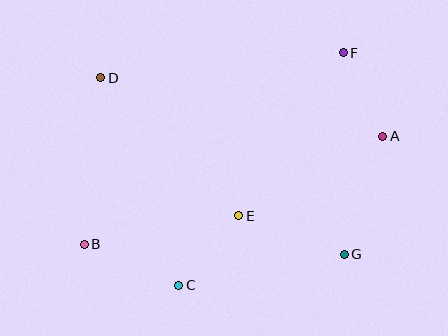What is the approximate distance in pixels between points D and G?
The distance between D and G is approximately 301 pixels.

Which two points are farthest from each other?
Points B and F are farthest from each other.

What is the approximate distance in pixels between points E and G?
The distance between E and G is approximately 112 pixels.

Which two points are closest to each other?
Points C and E are closest to each other.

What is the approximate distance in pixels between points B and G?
The distance between B and G is approximately 260 pixels.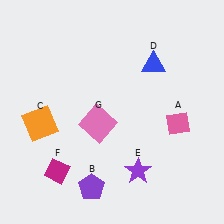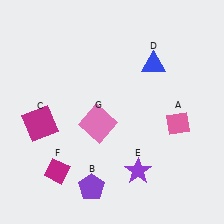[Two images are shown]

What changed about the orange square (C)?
In Image 1, C is orange. In Image 2, it changed to magenta.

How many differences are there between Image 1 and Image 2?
There is 1 difference between the two images.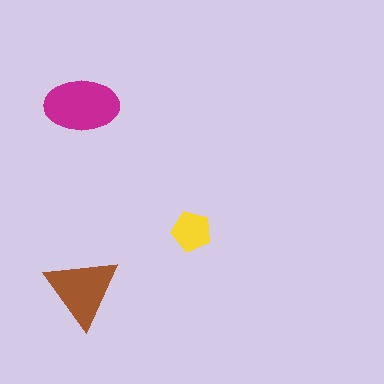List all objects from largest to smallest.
The magenta ellipse, the brown triangle, the yellow pentagon.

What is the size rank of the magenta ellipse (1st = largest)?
1st.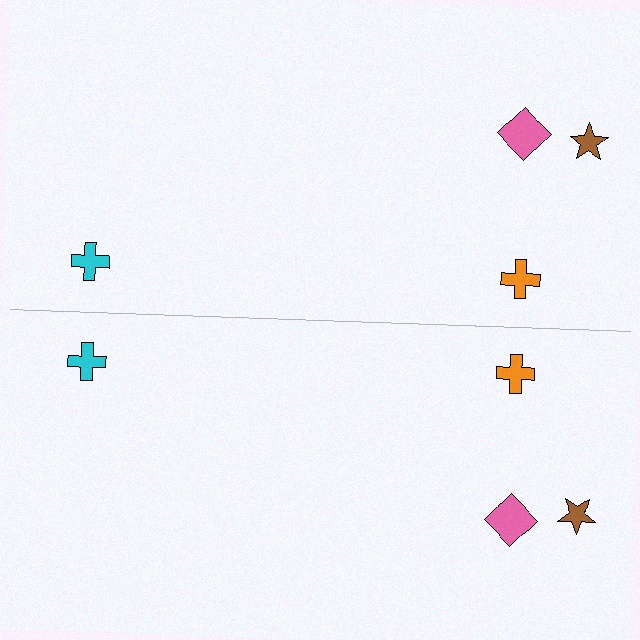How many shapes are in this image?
There are 8 shapes in this image.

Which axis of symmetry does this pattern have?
The pattern has a horizontal axis of symmetry running through the center of the image.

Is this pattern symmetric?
Yes, this pattern has bilateral (reflection) symmetry.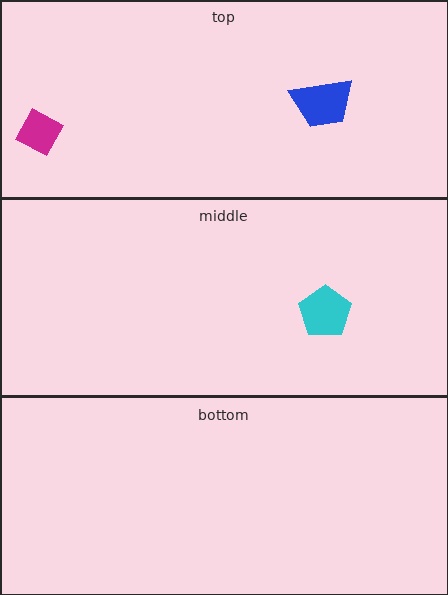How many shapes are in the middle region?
1.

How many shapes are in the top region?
2.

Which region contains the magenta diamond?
The top region.